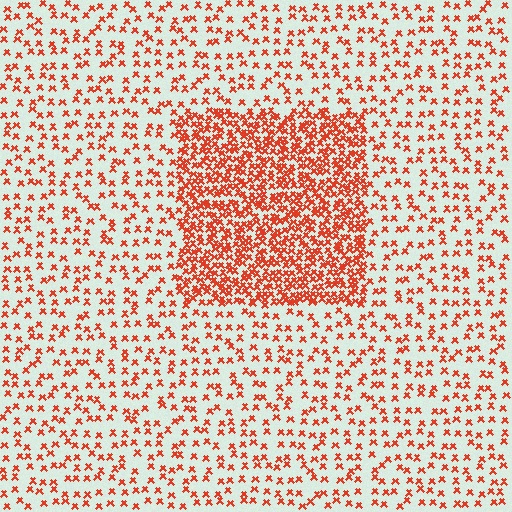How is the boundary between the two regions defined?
The boundary is defined by a change in element density (approximately 2.8x ratio). All elements are the same color, size, and shape.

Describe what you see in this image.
The image contains small red elements arranged at two different densities. A rectangle-shaped region is visible where the elements are more densely packed than the surrounding area.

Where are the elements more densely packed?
The elements are more densely packed inside the rectangle boundary.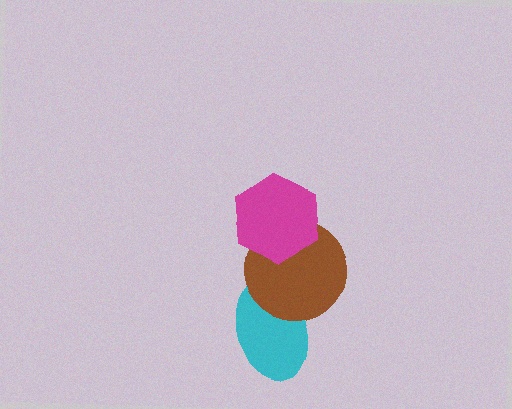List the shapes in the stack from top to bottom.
From top to bottom: the magenta hexagon, the brown circle, the cyan ellipse.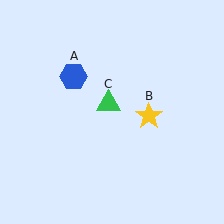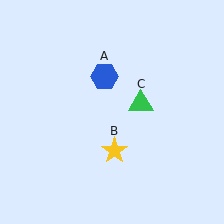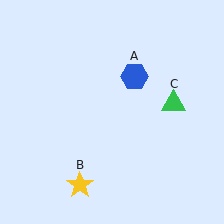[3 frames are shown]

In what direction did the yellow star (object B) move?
The yellow star (object B) moved down and to the left.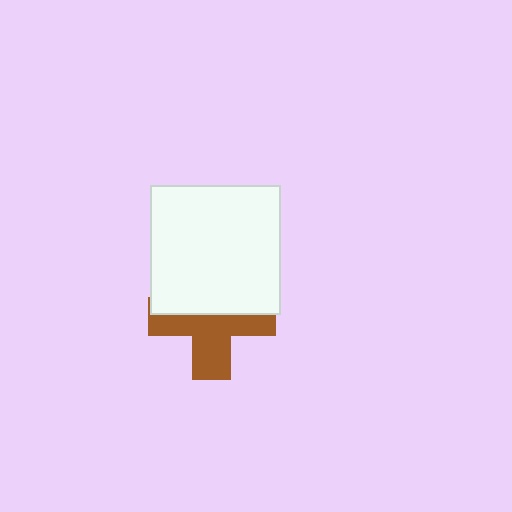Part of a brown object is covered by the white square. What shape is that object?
It is a cross.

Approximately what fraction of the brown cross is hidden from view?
Roughly 49% of the brown cross is hidden behind the white square.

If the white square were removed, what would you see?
You would see the complete brown cross.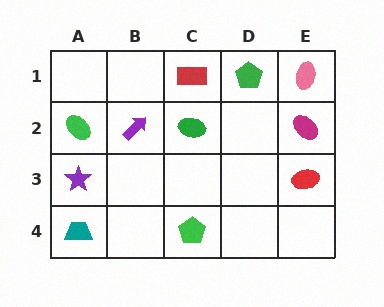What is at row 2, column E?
A magenta ellipse.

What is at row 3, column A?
A purple star.